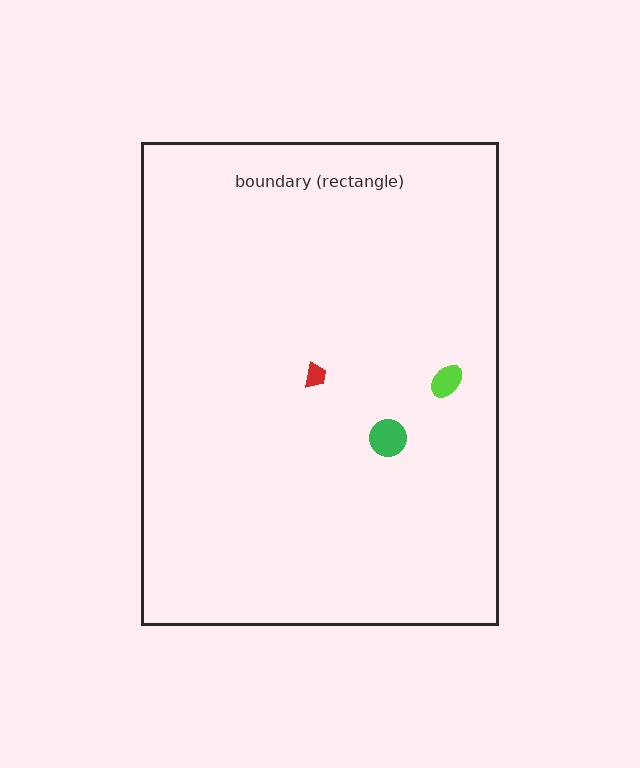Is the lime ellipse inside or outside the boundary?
Inside.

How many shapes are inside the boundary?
3 inside, 0 outside.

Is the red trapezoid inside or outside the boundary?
Inside.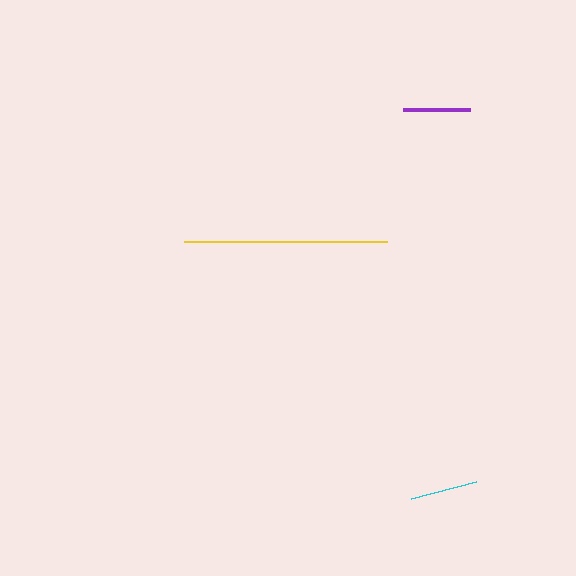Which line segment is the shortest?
The purple line is the shortest at approximately 67 pixels.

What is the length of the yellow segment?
The yellow segment is approximately 202 pixels long.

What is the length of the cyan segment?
The cyan segment is approximately 67 pixels long.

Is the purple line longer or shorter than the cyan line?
The cyan line is longer than the purple line.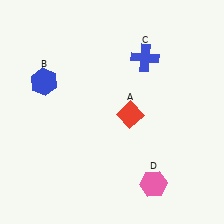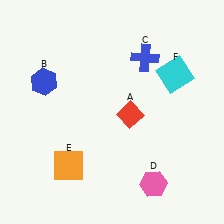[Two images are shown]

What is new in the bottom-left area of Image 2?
An orange square (E) was added in the bottom-left area of Image 2.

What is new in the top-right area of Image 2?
A cyan square (F) was added in the top-right area of Image 2.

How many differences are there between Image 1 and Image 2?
There are 2 differences between the two images.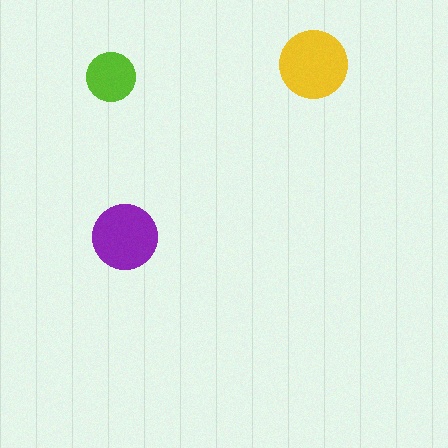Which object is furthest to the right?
The yellow circle is rightmost.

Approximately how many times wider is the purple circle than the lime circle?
About 1.5 times wider.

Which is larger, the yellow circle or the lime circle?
The yellow one.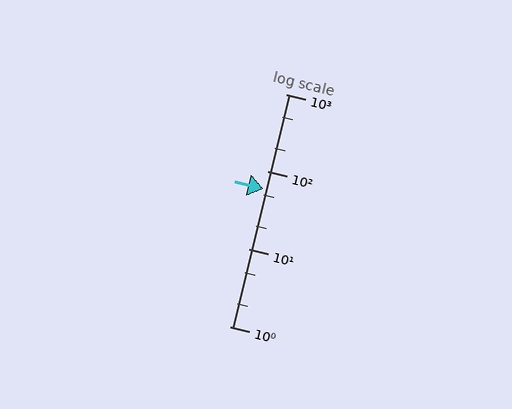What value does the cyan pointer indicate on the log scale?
The pointer indicates approximately 60.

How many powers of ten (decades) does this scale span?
The scale spans 3 decades, from 1 to 1000.